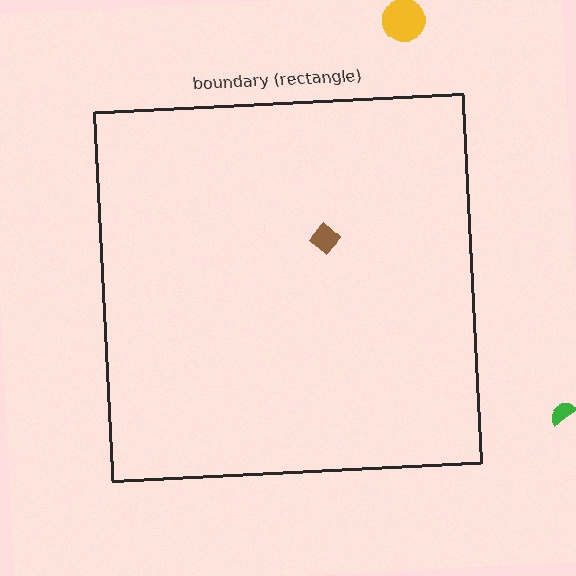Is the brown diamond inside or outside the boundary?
Inside.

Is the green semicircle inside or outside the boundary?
Outside.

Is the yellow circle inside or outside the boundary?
Outside.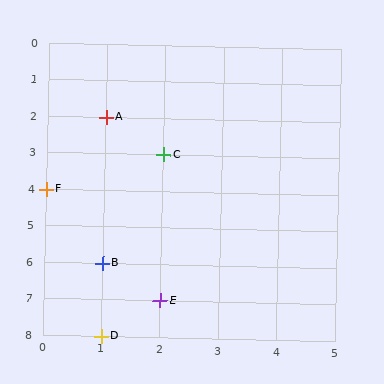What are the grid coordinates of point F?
Point F is at grid coordinates (0, 4).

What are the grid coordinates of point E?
Point E is at grid coordinates (2, 7).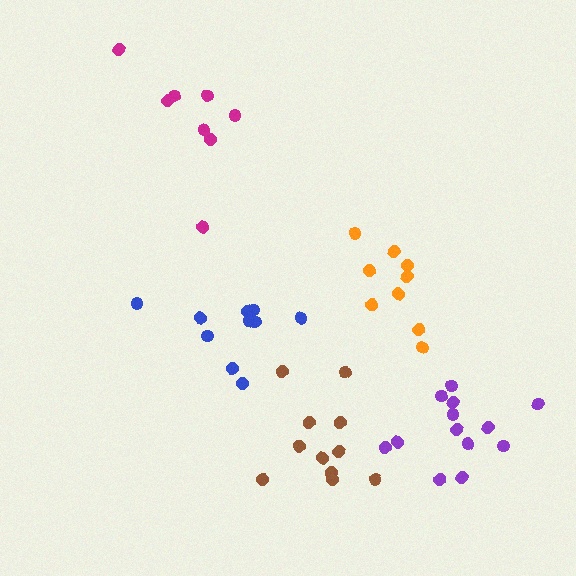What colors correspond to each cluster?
The clusters are colored: magenta, orange, brown, purple, blue.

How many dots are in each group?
Group 1: 8 dots, Group 2: 9 dots, Group 3: 11 dots, Group 4: 13 dots, Group 5: 10 dots (51 total).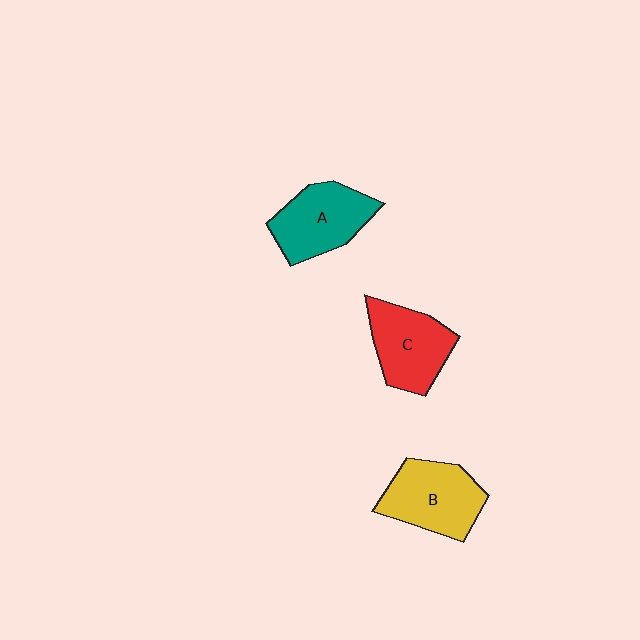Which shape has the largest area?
Shape B (yellow).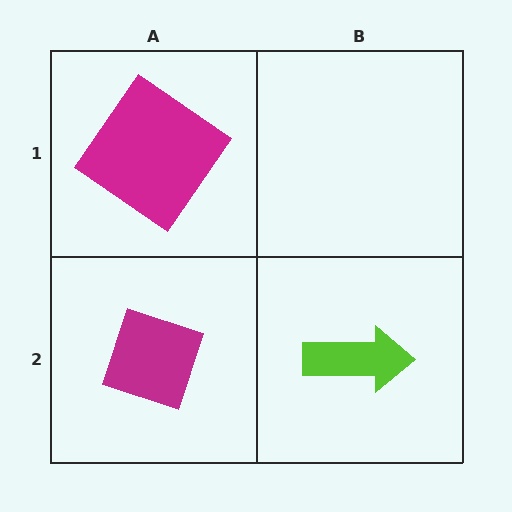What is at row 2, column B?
A lime arrow.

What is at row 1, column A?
A magenta diamond.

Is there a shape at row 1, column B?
No, that cell is empty.